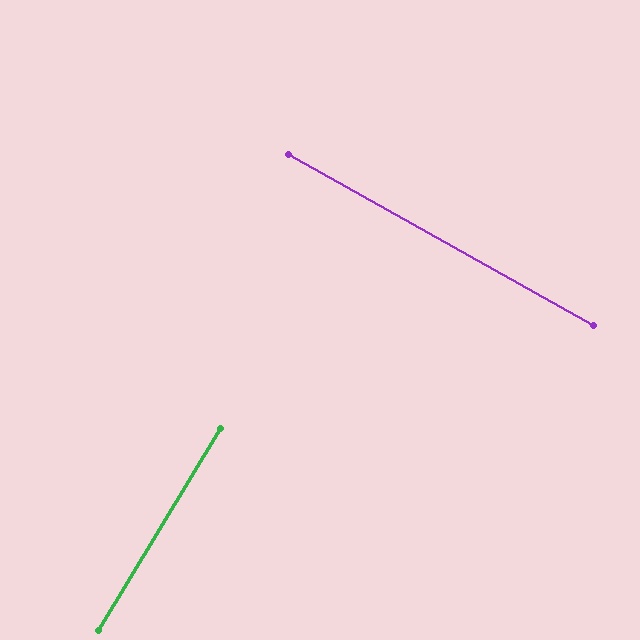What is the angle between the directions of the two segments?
Approximately 88 degrees.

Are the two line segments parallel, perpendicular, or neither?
Perpendicular — they meet at approximately 88°.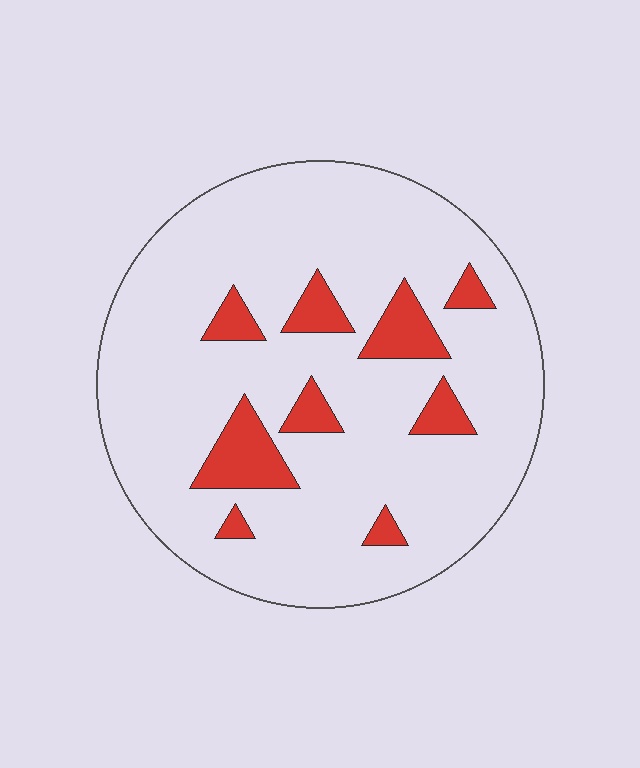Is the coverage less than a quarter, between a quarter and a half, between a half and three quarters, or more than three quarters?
Less than a quarter.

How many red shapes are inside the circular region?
9.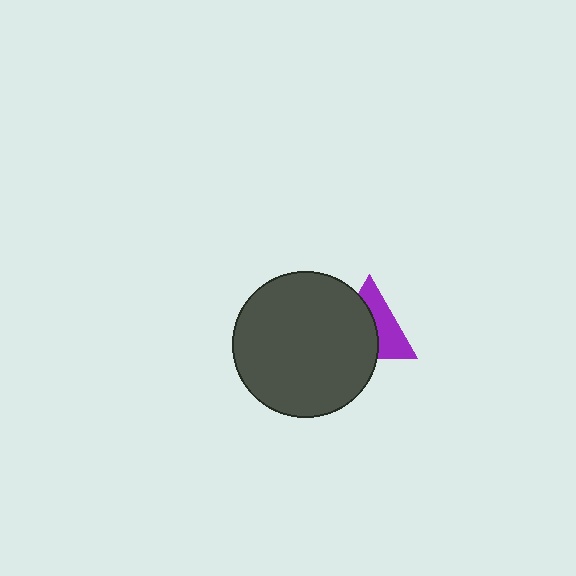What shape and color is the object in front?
The object in front is a dark gray circle.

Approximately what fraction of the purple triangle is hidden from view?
Roughly 55% of the purple triangle is hidden behind the dark gray circle.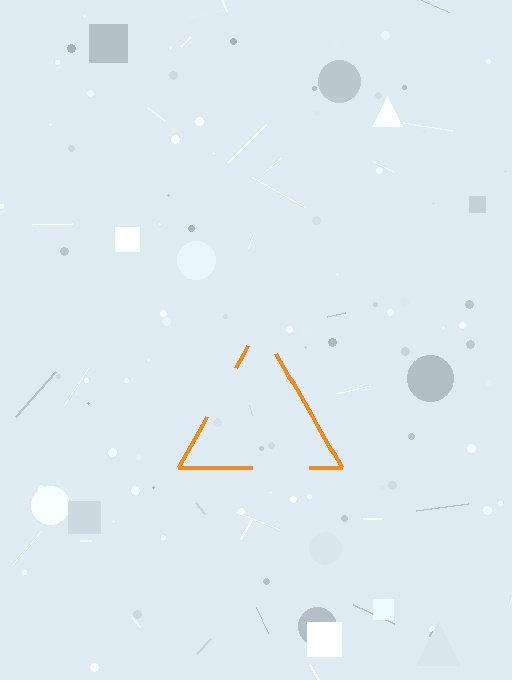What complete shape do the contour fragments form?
The contour fragments form a triangle.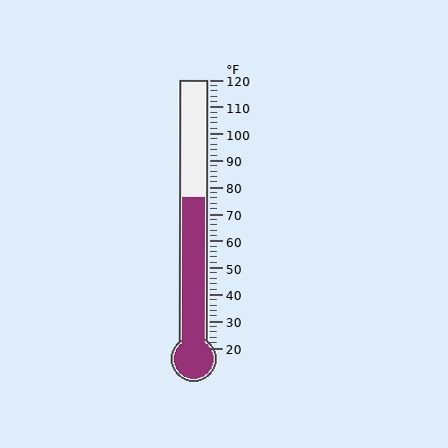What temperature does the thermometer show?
The thermometer shows approximately 76°F.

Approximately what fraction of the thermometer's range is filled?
The thermometer is filled to approximately 55% of its range.